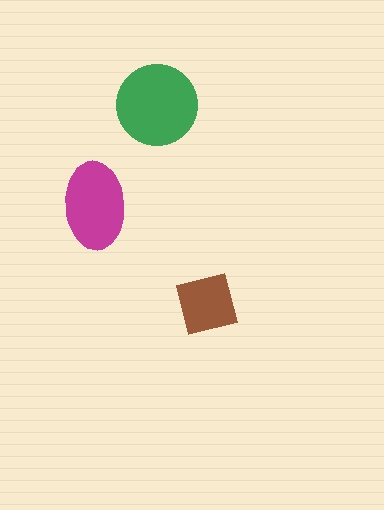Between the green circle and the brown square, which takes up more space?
The green circle.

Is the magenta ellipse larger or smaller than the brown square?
Larger.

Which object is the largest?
The green circle.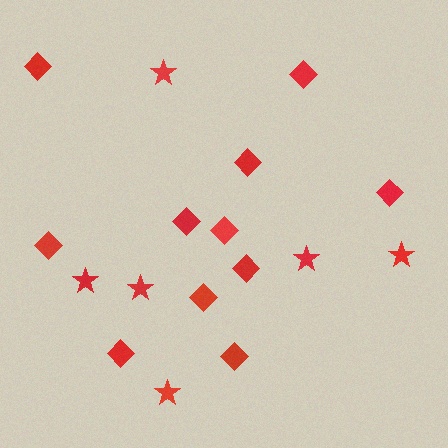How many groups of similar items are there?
There are 2 groups: one group of diamonds (11) and one group of stars (6).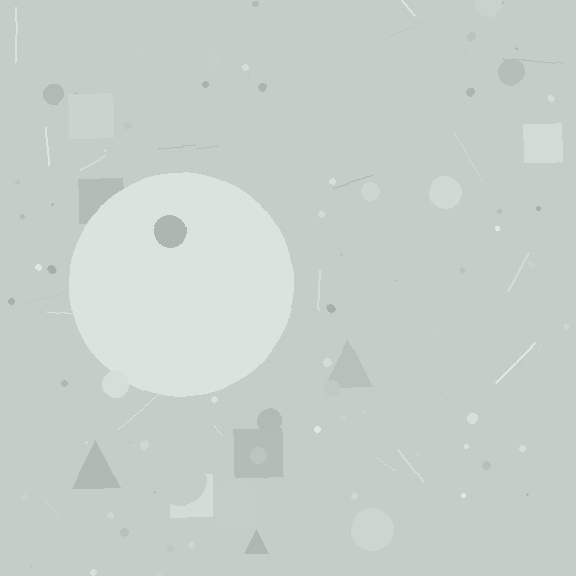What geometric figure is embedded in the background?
A circle is embedded in the background.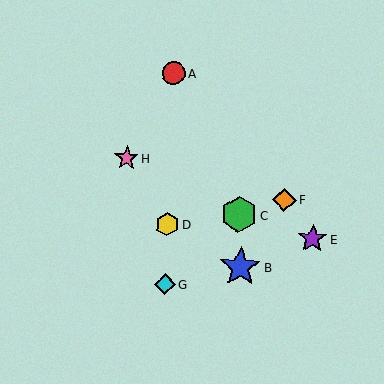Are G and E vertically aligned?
No, G is at x≈165 and E is at x≈312.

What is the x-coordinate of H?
Object H is at x≈127.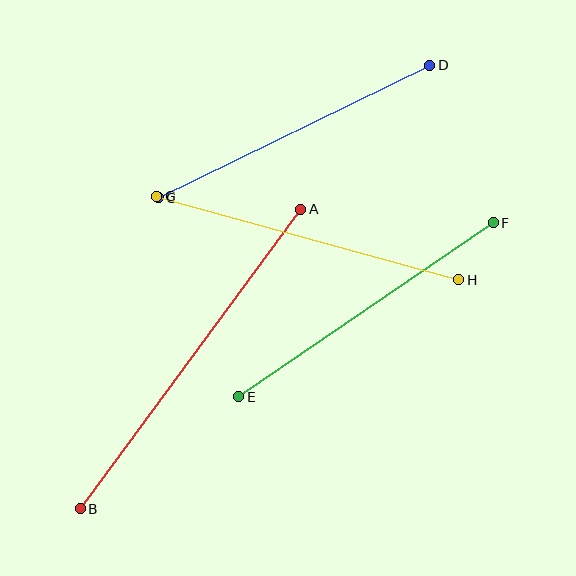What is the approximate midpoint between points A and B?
The midpoint is at approximately (190, 359) pixels.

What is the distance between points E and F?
The distance is approximately 309 pixels.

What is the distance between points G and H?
The distance is approximately 313 pixels.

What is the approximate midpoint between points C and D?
The midpoint is at approximately (294, 131) pixels.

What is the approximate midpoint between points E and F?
The midpoint is at approximately (366, 310) pixels.